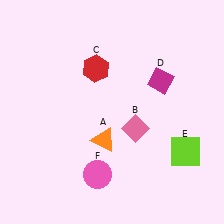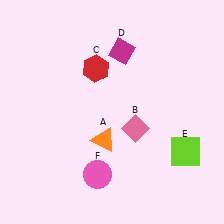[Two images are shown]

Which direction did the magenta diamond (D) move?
The magenta diamond (D) moved left.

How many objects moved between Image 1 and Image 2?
1 object moved between the two images.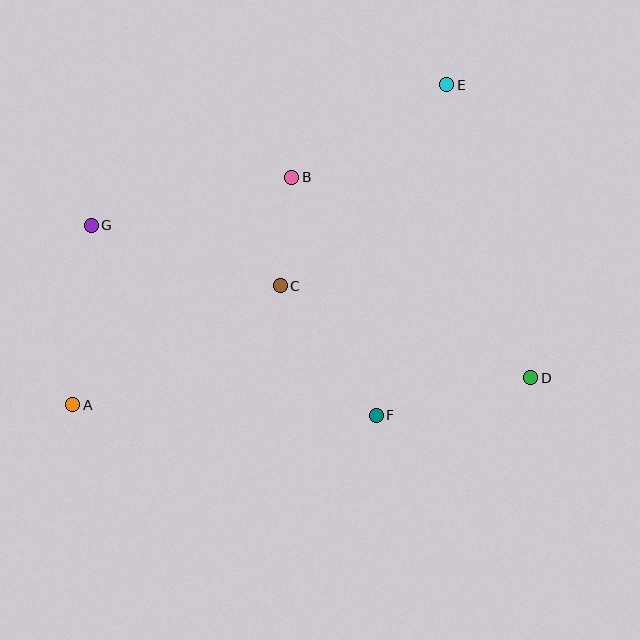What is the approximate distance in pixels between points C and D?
The distance between C and D is approximately 267 pixels.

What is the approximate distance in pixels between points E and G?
The distance between E and G is approximately 382 pixels.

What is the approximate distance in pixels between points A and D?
The distance between A and D is approximately 459 pixels.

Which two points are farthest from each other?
Points A and E are farthest from each other.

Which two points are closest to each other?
Points B and C are closest to each other.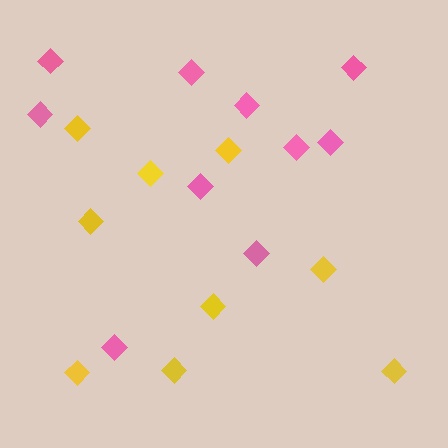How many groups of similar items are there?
There are 2 groups: one group of yellow diamonds (9) and one group of pink diamonds (10).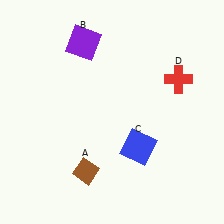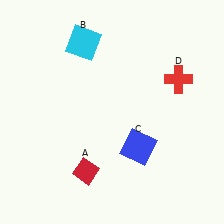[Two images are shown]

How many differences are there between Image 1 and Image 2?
There are 2 differences between the two images.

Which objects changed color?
A changed from brown to red. B changed from purple to cyan.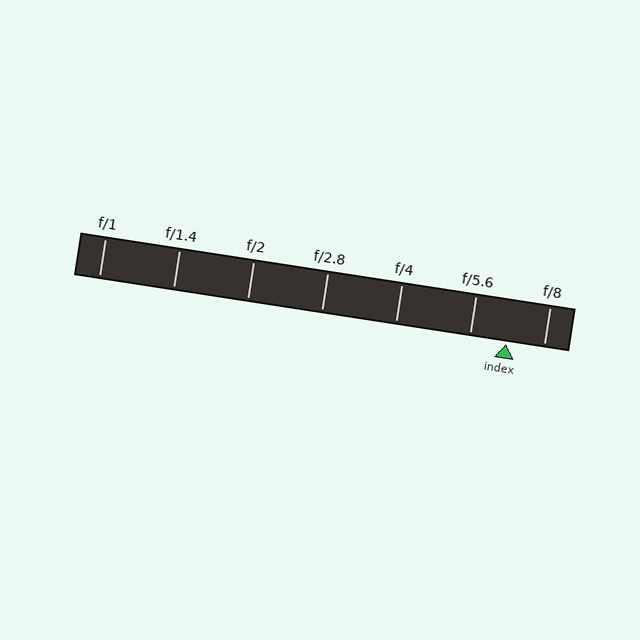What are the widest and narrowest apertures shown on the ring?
The widest aperture shown is f/1 and the narrowest is f/8.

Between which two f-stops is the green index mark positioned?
The index mark is between f/5.6 and f/8.